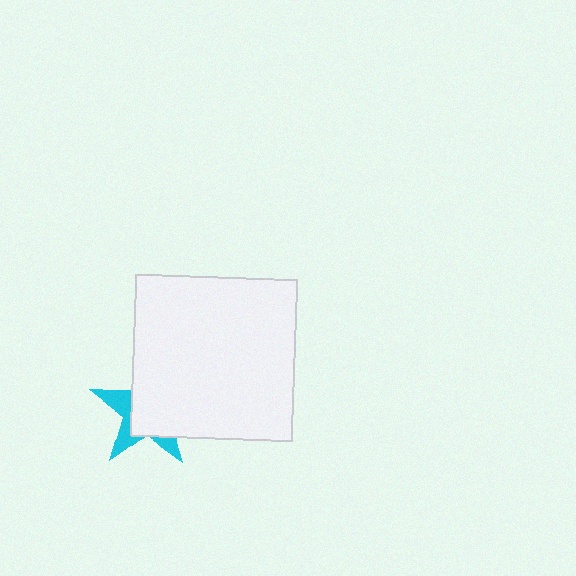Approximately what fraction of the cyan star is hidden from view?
Roughly 65% of the cyan star is hidden behind the white square.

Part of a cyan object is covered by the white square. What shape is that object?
It is a star.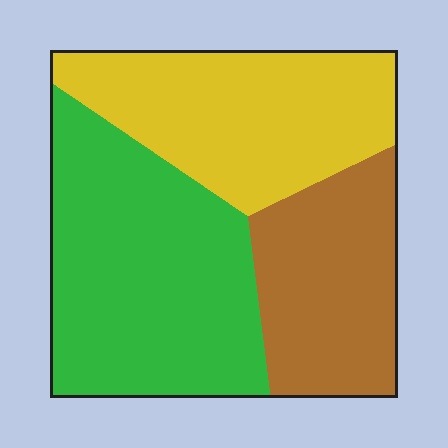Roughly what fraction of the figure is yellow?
Yellow takes up about one third (1/3) of the figure.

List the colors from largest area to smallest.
From largest to smallest: green, yellow, brown.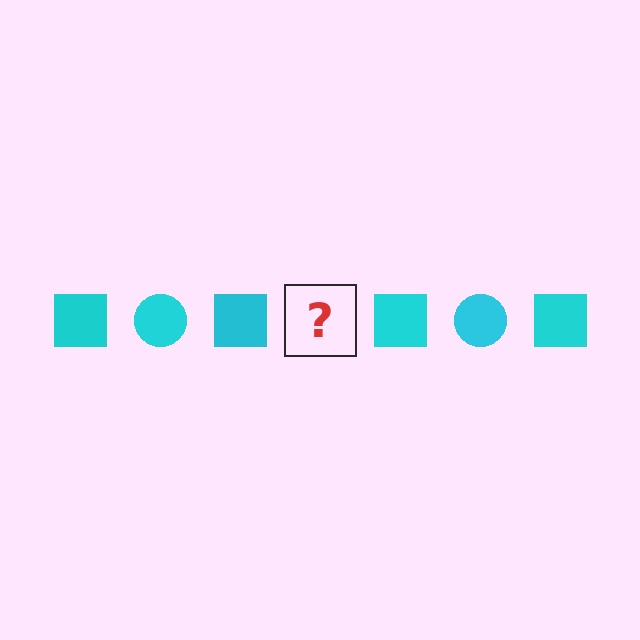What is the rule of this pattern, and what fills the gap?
The rule is that the pattern cycles through square, circle shapes in cyan. The gap should be filled with a cyan circle.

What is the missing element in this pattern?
The missing element is a cyan circle.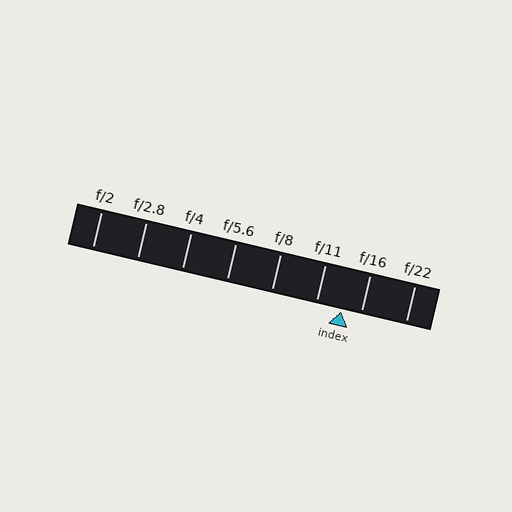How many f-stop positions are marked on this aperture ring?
There are 8 f-stop positions marked.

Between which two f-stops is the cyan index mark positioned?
The index mark is between f/11 and f/16.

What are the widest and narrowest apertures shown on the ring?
The widest aperture shown is f/2 and the narrowest is f/22.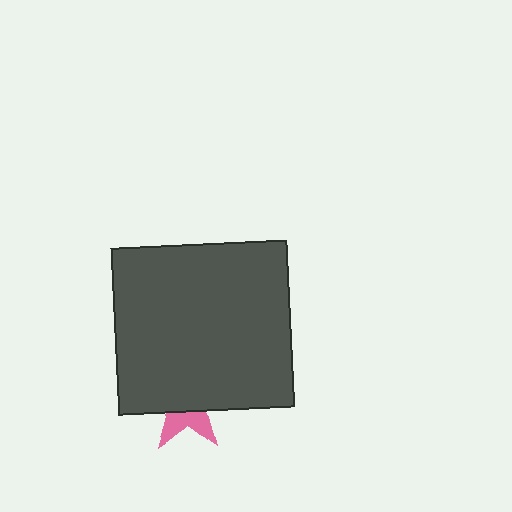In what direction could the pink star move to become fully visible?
The pink star could move down. That would shift it out from behind the dark gray rectangle entirely.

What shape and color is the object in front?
The object in front is a dark gray rectangle.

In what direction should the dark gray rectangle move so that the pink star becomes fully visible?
The dark gray rectangle should move up. That is the shortest direction to clear the overlap and leave the pink star fully visible.